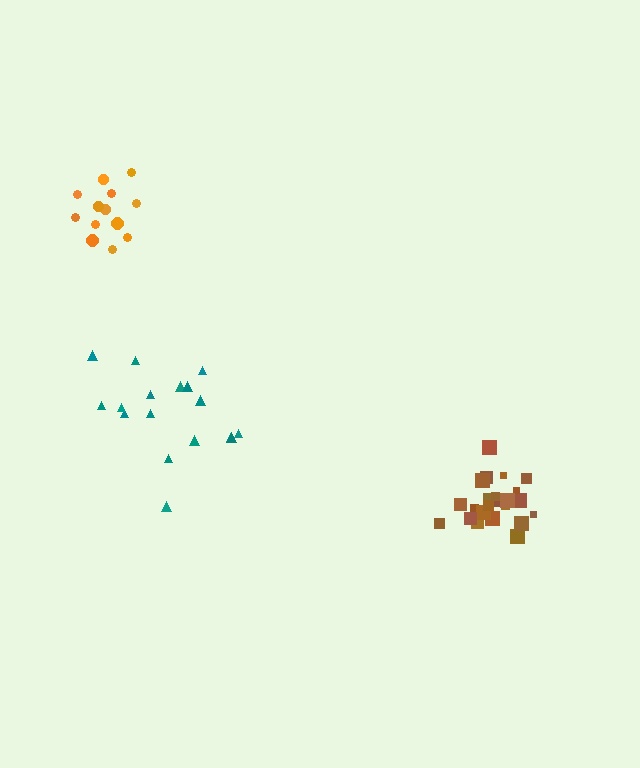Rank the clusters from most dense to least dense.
brown, orange, teal.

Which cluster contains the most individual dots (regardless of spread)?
Brown (24).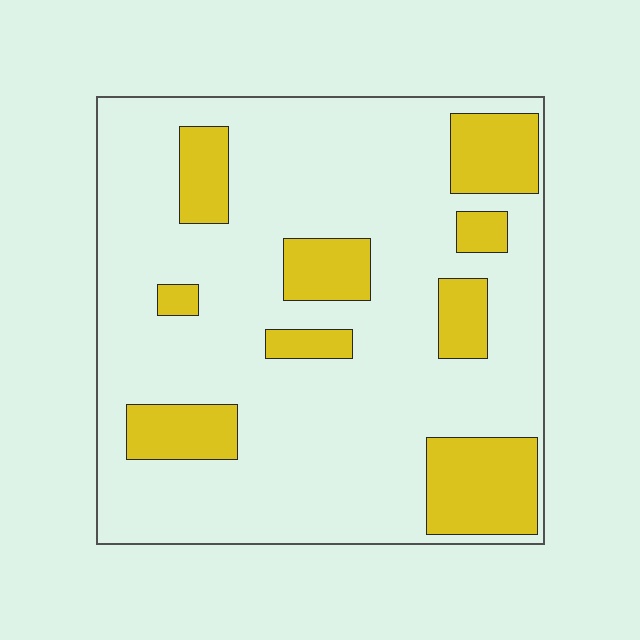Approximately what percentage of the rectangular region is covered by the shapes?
Approximately 20%.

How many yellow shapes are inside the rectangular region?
9.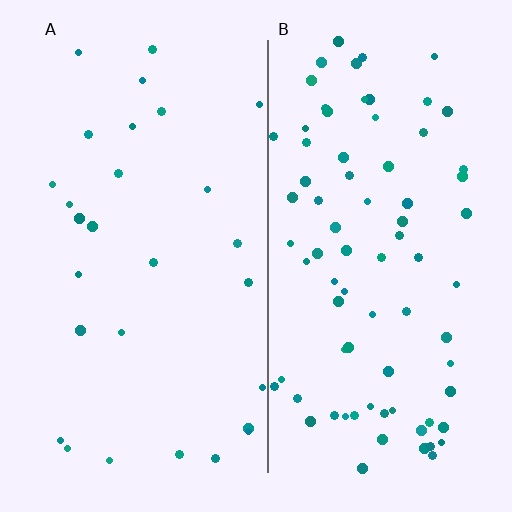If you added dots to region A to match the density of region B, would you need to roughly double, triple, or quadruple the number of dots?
Approximately triple.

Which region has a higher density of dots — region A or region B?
B (the right).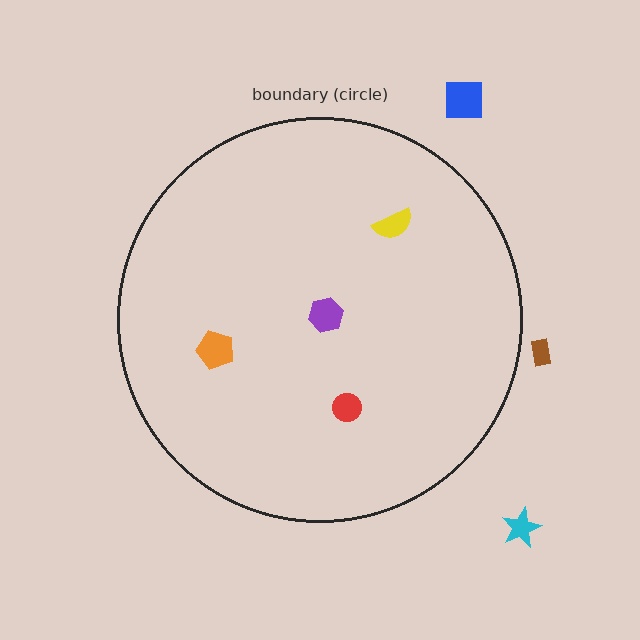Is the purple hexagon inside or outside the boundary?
Inside.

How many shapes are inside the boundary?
4 inside, 3 outside.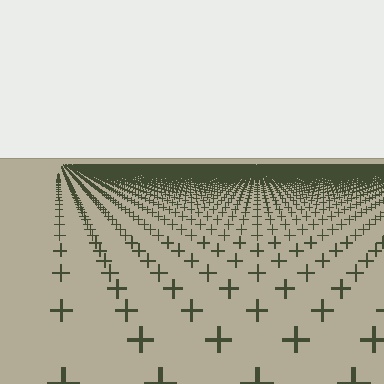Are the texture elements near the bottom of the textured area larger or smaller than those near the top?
Larger. Near the bottom, elements are closer to the viewer and appear at a bigger on-screen size.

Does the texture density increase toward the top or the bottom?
Density increases toward the top.